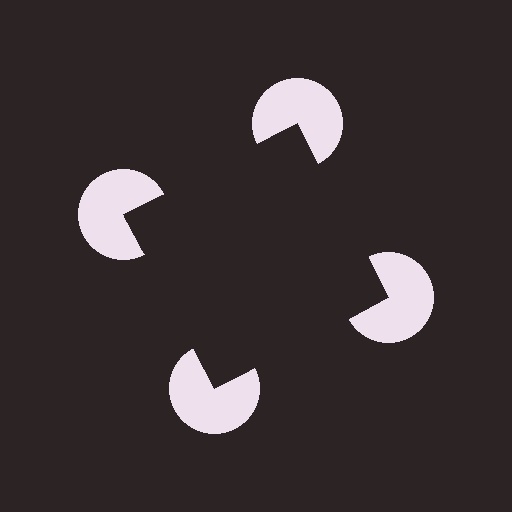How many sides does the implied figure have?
4 sides.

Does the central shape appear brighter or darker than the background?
It typically appears slightly darker than the background, even though no actual brightness change is drawn.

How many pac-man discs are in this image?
There are 4 — one at each vertex of the illusory square.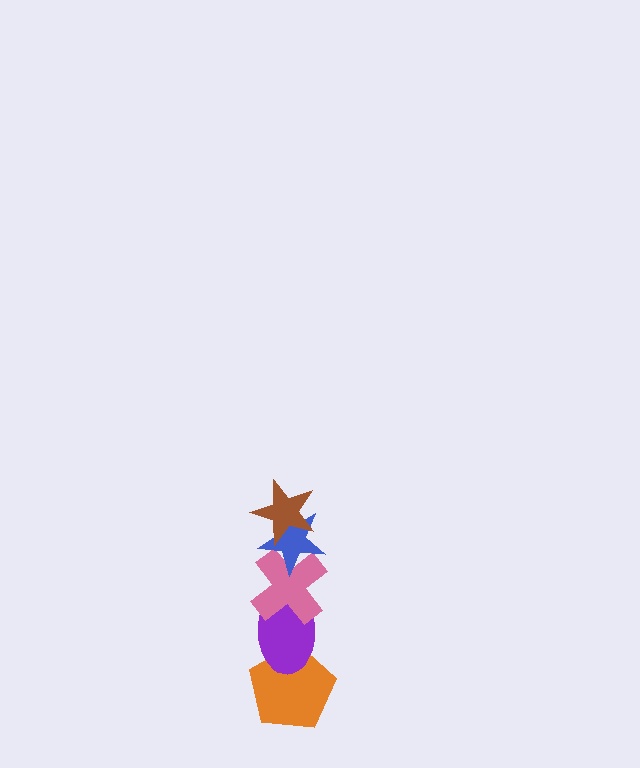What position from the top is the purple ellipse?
The purple ellipse is 4th from the top.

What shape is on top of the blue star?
The brown star is on top of the blue star.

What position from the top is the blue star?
The blue star is 2nd from the top.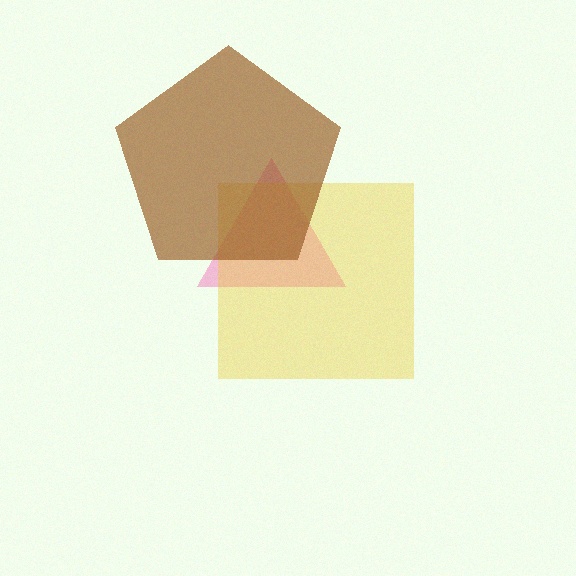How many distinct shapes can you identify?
There are 3 distinct shapes: a pink triangle, a yellow square, a brown pentagon.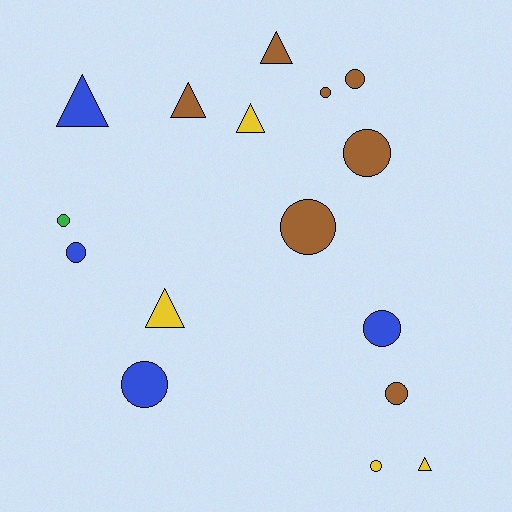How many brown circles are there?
There are 5 brown circles.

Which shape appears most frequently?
Circle, with 10 objects.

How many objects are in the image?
There are 16 objects.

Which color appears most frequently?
Brown, with 7 objects.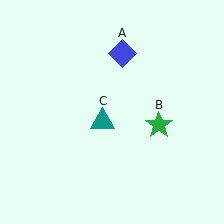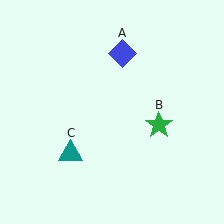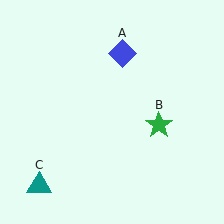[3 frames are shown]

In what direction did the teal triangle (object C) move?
The teal triangle (object C) moved down and to the left.